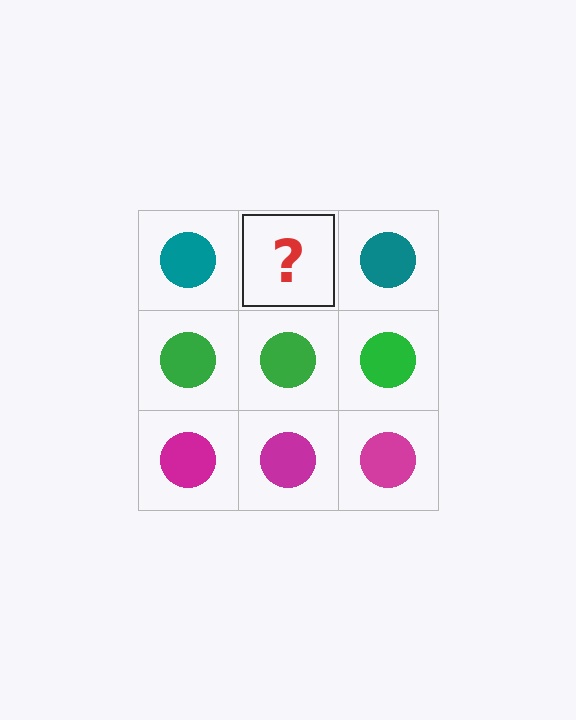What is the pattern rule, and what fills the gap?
The rule is that each row has a consistent color. The gap should be filled with a teal circle.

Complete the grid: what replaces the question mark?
The question mark should be replaced with a teal circle.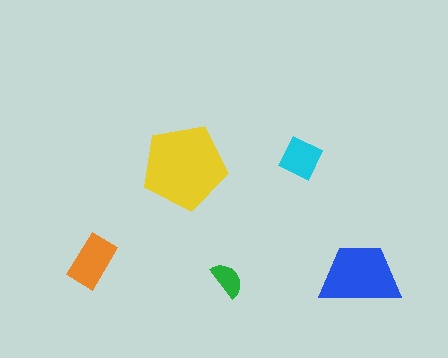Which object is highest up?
The cyan diamond is topmost.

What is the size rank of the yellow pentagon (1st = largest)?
1st.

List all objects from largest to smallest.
The yellow pentagon, the blue trapezoid, the orange rectangle, the cyan diamond, the green semicircle.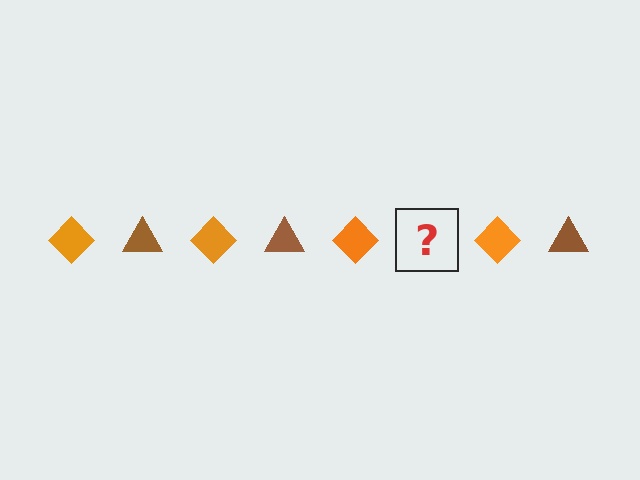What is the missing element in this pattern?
The missing element is a brown triangle.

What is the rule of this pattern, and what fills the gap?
The rule is that the pattern alternates between orange diamond and brown triangle. The gap should be filled with a brown triangle.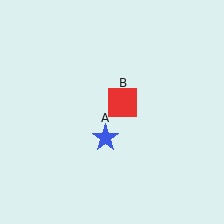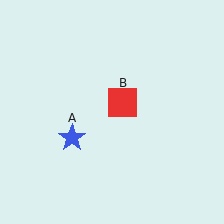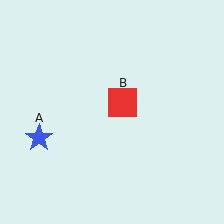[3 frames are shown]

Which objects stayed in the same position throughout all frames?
Red square (object B) remained stationary.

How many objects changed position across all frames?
1 object changed position: blue star (object A).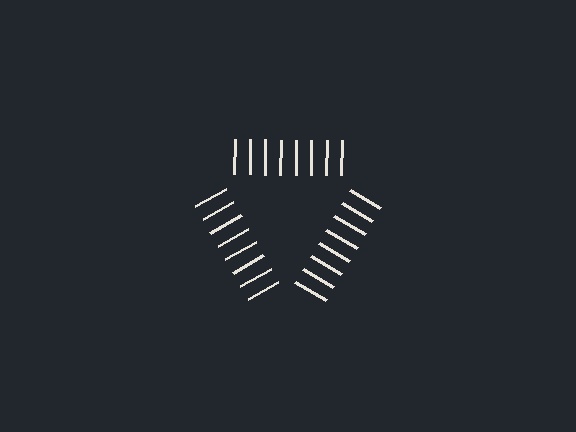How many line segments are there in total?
24 — 8 along each of the 3 edges.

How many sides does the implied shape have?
3 sides — the line-ends trace a triangle.